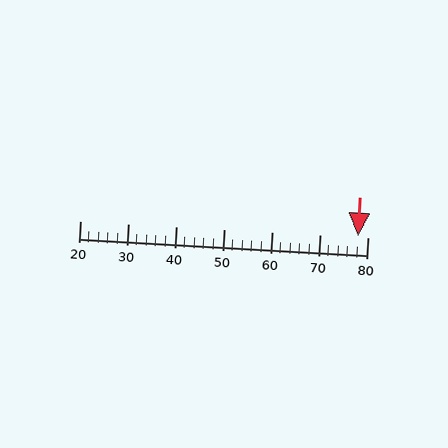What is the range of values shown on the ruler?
The ruler shows values from 20 to 80.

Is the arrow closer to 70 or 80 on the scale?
The arrow is closer to 80.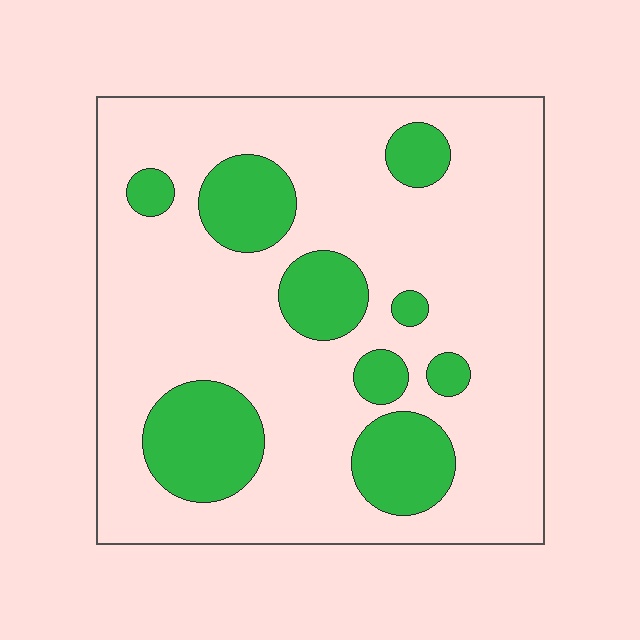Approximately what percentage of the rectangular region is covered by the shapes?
Approximately 20%.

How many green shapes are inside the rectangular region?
9.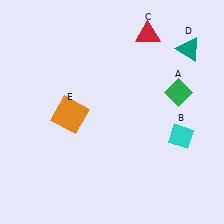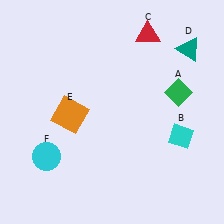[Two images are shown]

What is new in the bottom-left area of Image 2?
A cyan circle (F) was added in the bottom-left area of Image 2.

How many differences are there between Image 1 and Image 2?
There is 1 difference between the two images.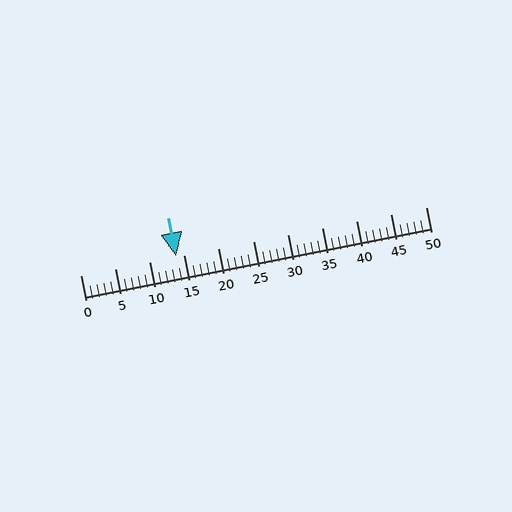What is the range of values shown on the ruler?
The ruler shows values from 0 to 50.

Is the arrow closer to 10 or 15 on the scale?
The arrow is closer to 15.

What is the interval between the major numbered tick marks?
The major tick marks are spaced 5 units apart.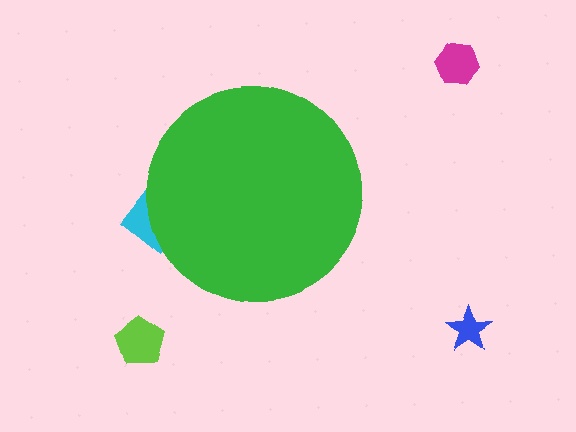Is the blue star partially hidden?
No, the blue star is fully visible.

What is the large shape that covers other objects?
A green circle.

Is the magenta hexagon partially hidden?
No, the magenta hexagon is fully visible.